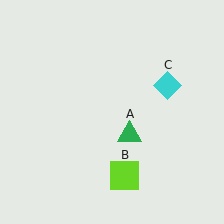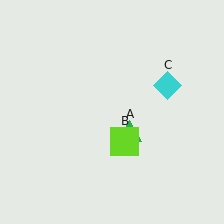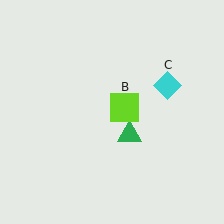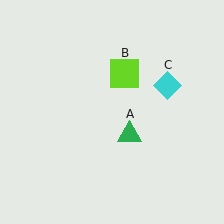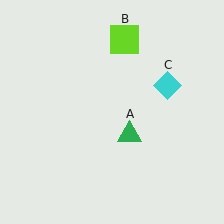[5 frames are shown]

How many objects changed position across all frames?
1 object changed position: lime square (object B).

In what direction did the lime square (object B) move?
The lime square (object B) moved up.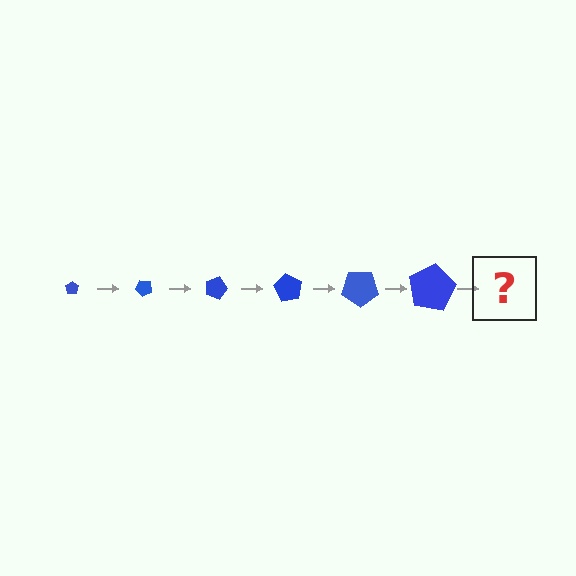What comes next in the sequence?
The next element should be a pentagon, larger than the previous one and rotated 270 degrees from the start.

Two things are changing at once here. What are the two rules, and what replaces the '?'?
The two rules are that the pentagon grows larger each step and it rotates 45 degrees each step. The '?' should be a pentagon, larger than the previous one and rotated 270 degrees from the start.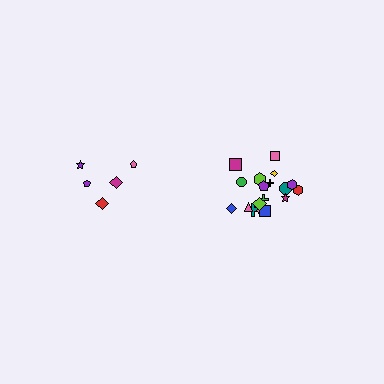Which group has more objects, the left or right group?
The right group.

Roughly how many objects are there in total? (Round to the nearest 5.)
Roughly 25 objects in total.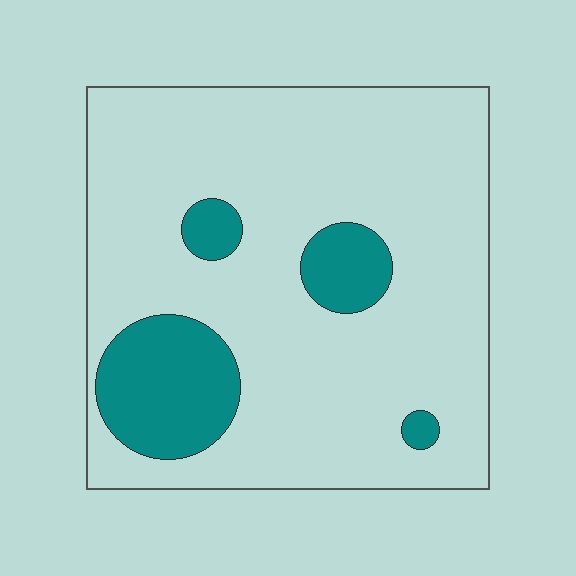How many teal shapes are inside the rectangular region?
4.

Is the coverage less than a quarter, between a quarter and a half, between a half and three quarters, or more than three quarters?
Less than a quarter.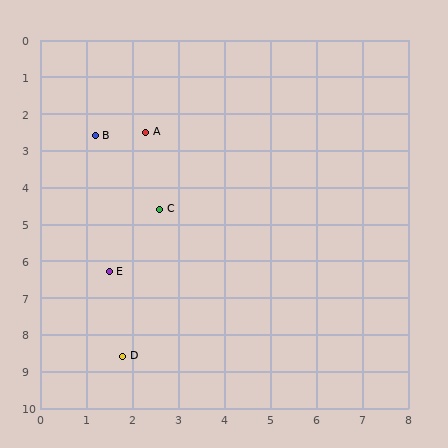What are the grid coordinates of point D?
Point D is at approximately (1.8, 8.6).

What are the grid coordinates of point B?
Point B is at approximately (1.2, 2.6).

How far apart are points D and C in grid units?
Points D and C are about 4.1 grid units apart.